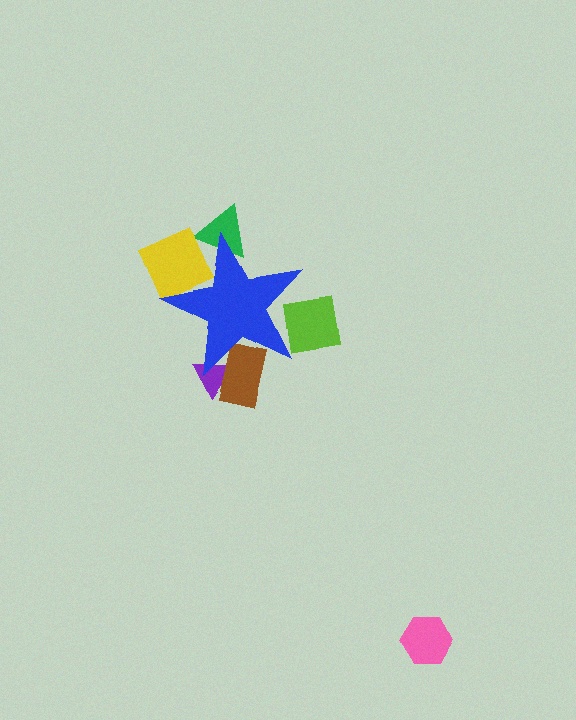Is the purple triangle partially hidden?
Yes, the purple triangle is partially hidden behind the blue star.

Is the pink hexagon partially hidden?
No, the pink hexagon is fully visible.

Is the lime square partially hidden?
Yes, the lime square is partially hidden behind the blue star.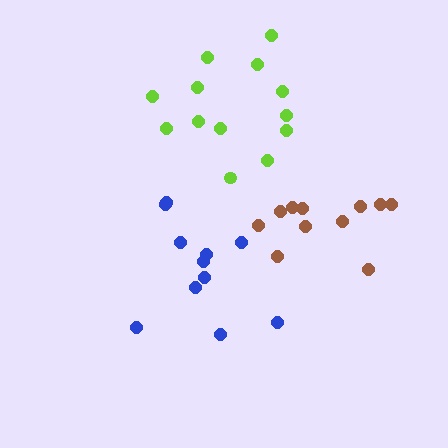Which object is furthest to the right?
The brown cluster is rightmost.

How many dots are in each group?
Group 1: 11 dots, Group 2: 11 dots, Group 3: 13 dots (35 total).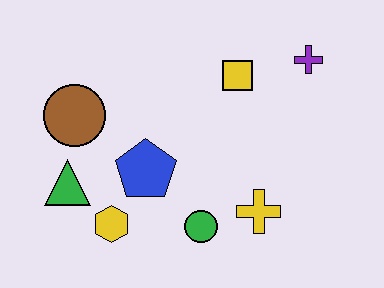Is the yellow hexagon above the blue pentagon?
No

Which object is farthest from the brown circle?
The purple cross is farthest from the brown circle.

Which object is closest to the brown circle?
The green triangle is closest to the brown circle.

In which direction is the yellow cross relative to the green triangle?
The yellow cross is to the right of the green triangle.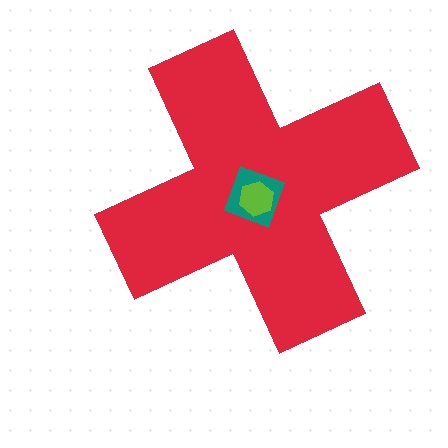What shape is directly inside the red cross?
The teal square.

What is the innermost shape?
The lime hexagon.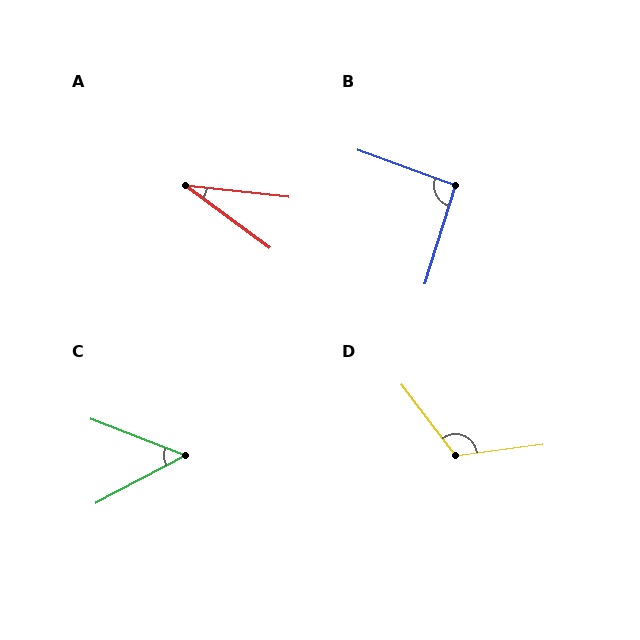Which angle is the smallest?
A, at approximately 30 degrees.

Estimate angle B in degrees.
Approximately 93 degrees.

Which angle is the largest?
D, at approximately 120 degrees.